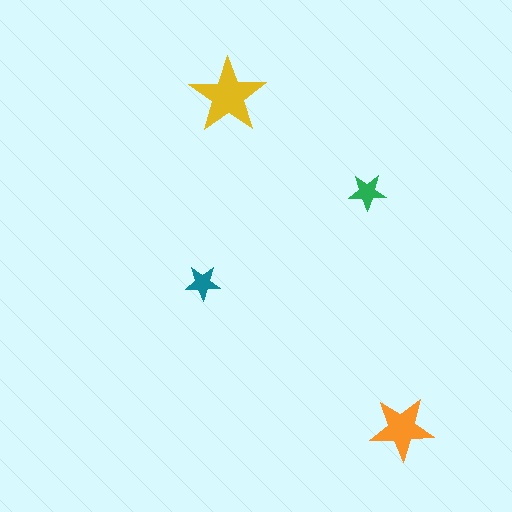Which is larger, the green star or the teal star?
The green one.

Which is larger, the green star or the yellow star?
The yellow one.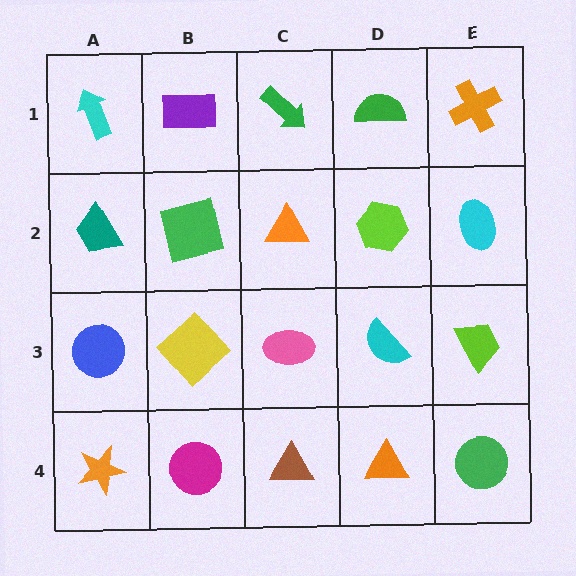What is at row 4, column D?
An orange triangle.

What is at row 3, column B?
A yellow diamond.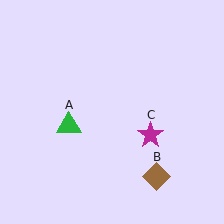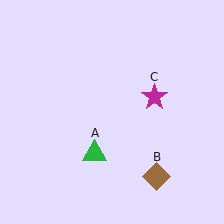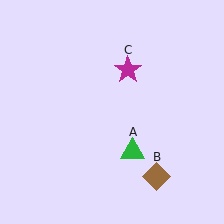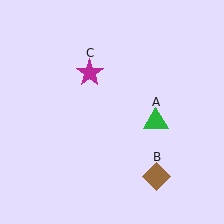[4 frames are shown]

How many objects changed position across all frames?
2 objects changed position: green triangle (object A), magenta star (object C).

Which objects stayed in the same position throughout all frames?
Brown diamond (object B) remained stationary.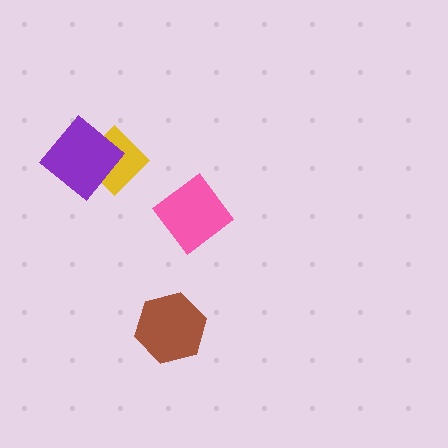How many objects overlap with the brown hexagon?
0 objects overlap with the brown hexagon.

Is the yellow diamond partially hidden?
Yes, it is partially covered by another shape.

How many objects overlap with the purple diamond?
1 object overlaps with the purple diamond.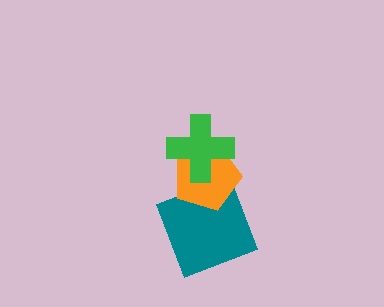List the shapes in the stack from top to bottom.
From top to bottom: the green cross, the orange pentagon, the teal square.